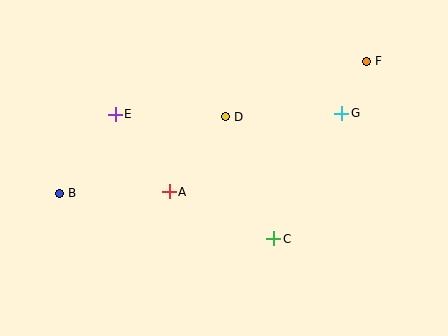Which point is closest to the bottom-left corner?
Point B is closest to the bottom-left corner.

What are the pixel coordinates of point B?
Point B is at (59, 193).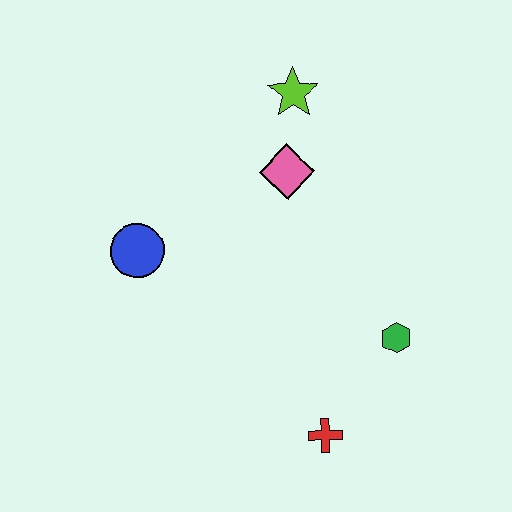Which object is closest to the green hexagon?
The red cross is closest to the green hexagon.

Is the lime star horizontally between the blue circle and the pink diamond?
No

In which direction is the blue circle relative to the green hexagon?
The blue circle is to the left of the green hexagon.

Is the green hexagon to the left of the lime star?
No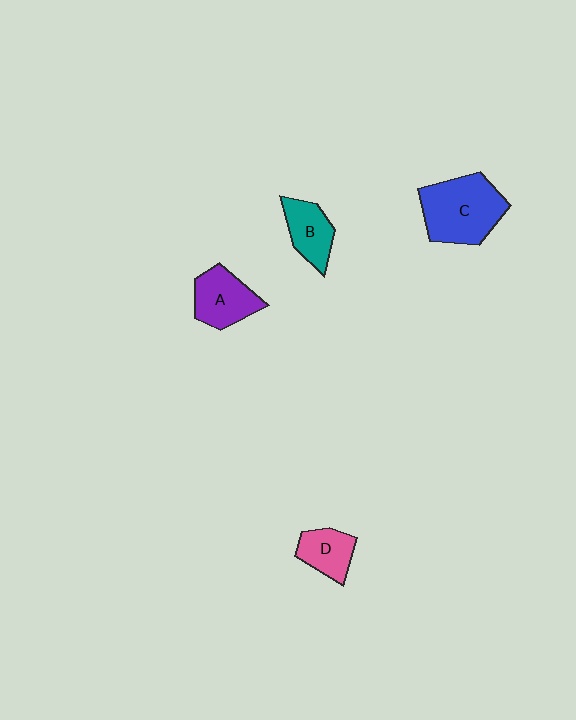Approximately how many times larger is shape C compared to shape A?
Approximately 1.6 times.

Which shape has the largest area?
Shape C (blue).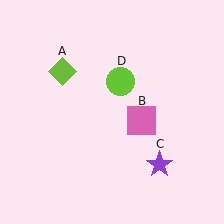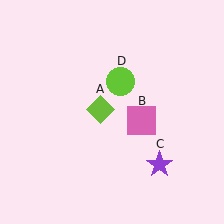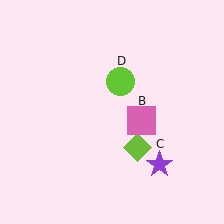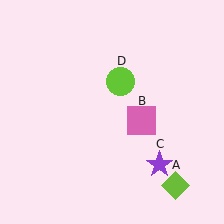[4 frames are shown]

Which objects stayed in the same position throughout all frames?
Pink square (object B) and purple star (object C) and lime circle (object D) remained stationary.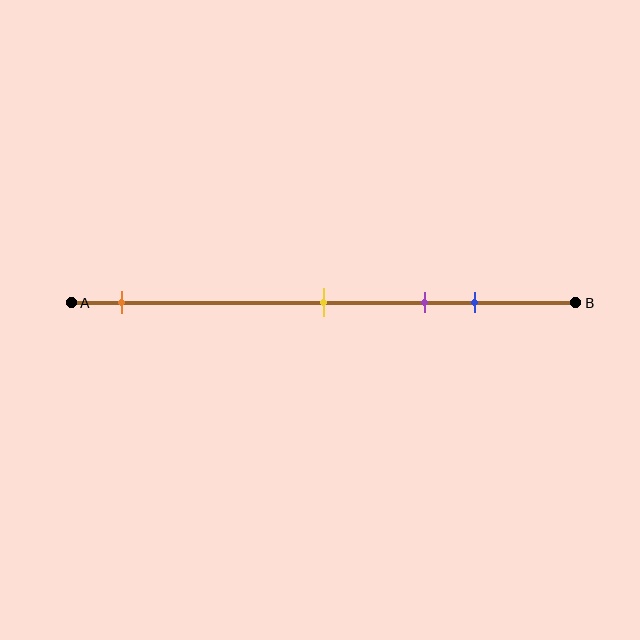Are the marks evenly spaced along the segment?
No, the marks are not evenly spaced.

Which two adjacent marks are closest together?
The purple and blue marks are the closest adjacent pair.